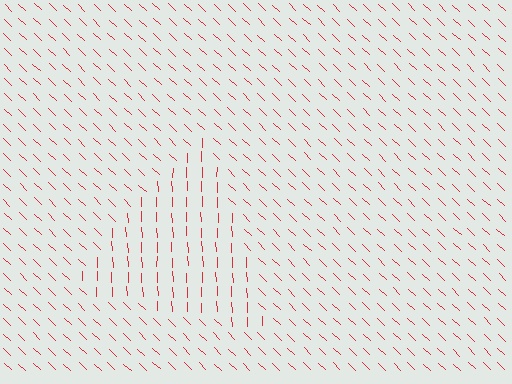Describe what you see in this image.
The image is filled with small red line segments. A triangle region in the image has lines oriented differently from the surrounding lines, creating a visible texture boundary.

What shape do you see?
I see a triangle.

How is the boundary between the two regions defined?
The boundary is defined purely by a change in line orientation (approximately 45 degrees difference). All lines are the same color and thickness.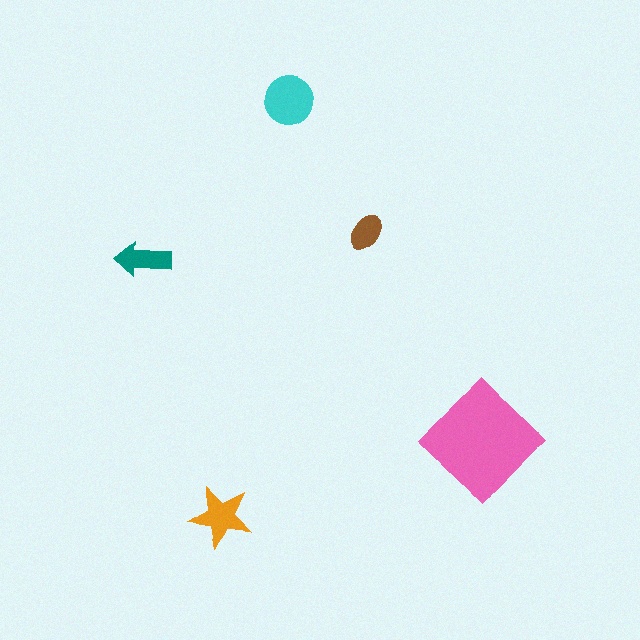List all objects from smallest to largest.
The brown ellipse, the teal arrow, the orange star, the cyan circle, the pink diamond.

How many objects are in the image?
There are 5 objects in the image.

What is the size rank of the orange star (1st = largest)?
3rd.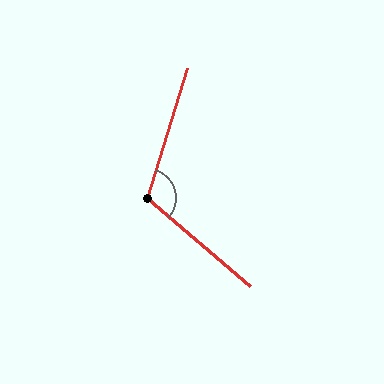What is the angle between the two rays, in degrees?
Approximately 113 degrees.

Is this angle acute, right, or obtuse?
It is obtuse.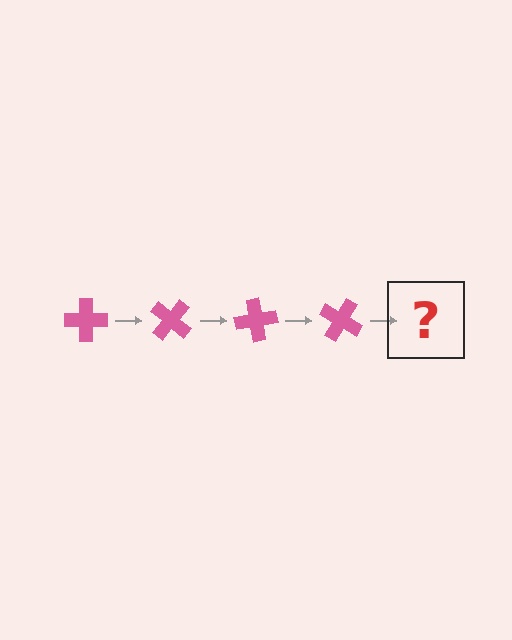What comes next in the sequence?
The next element should be a pink cross rotated 160 degrees.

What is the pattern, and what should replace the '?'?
The pattern is that the cross rotates 40 degrees each step. The '?' should be a pink cross rotated 160 degrees.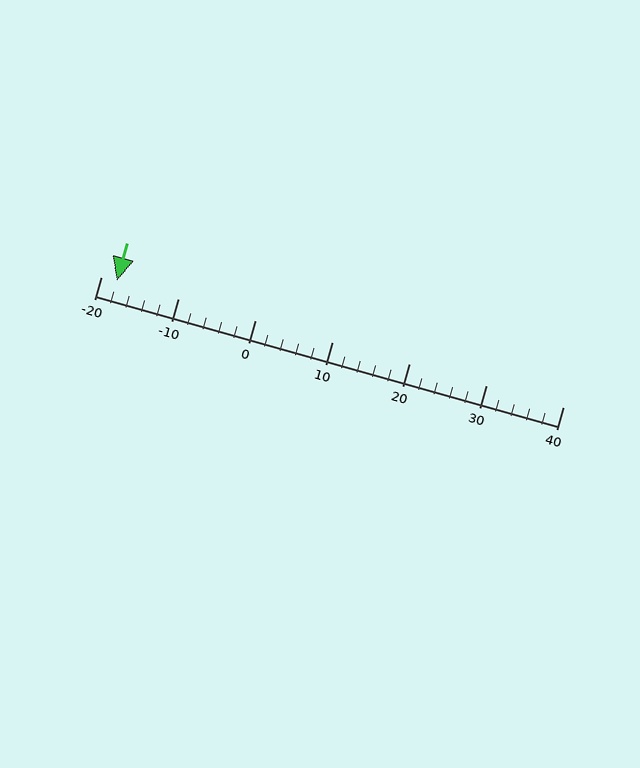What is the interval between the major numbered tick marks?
The major tick marks are spaced 10 units apart.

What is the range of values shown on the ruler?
The ruler shows values from -20 to 40.